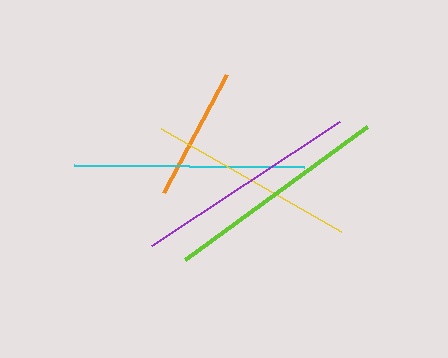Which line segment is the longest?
The cyan line is the longest at approximately 230 pixels.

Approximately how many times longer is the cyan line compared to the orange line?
The cyan line is approximately 1.7 times the length of the orange line.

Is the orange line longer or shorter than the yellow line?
The yellow line is longer than the orange line.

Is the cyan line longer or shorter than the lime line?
The cyan line is longer than the lime line.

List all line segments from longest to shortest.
From longest to shortest: cyan, purple, lime, yellow, orange.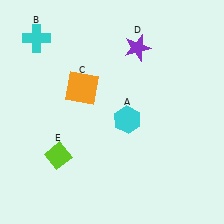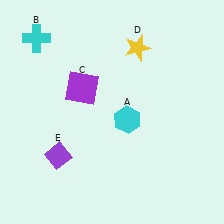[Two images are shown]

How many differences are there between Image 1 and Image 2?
There are 3 differences between the two images.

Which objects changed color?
C changed from orange to purple. D changed from purple to yellow. E changed from lime to purple.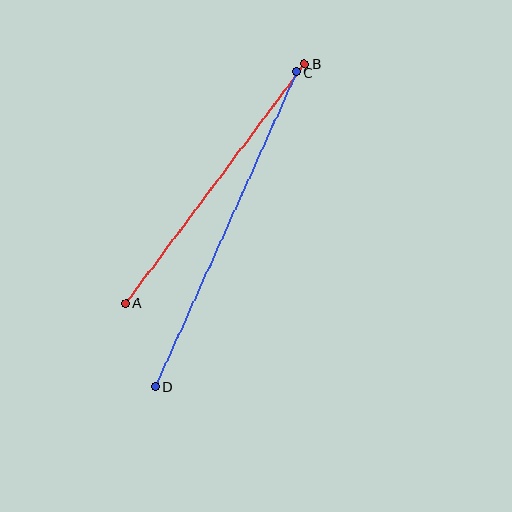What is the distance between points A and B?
The distance is approximately 299 pixels.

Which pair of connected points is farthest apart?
Points C and D are farthest apart.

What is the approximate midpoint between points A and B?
The midpoint is at approximately (215, 183) pixels.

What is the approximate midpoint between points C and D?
The midpoint is at approximately (226, 229) pixels.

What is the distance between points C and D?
The distance is approximately 345 pixels.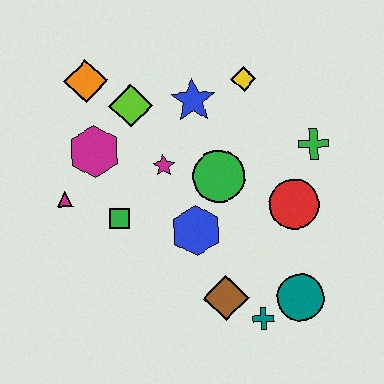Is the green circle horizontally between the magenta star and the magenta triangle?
No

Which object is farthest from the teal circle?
The orange diamond is farthest from the teal circle.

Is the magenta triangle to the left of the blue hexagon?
Yes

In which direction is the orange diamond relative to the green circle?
The orange diamond is to the left of the green circle.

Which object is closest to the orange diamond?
The lime diamond is closest to the orange diamond.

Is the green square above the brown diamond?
Yes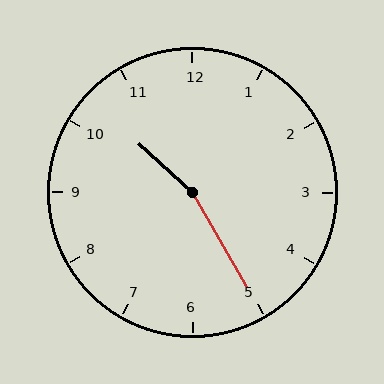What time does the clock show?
10:25.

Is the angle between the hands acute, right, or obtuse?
It is obtuse.